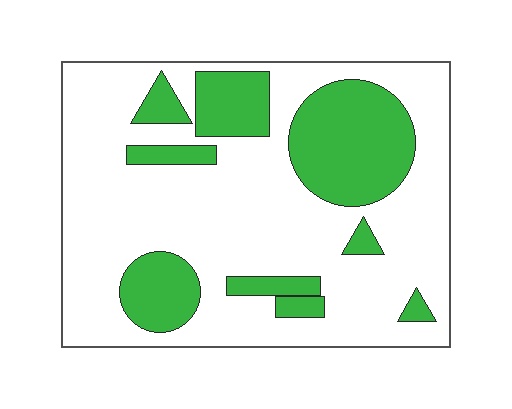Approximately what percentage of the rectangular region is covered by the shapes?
Approximately 30%.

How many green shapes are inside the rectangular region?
9.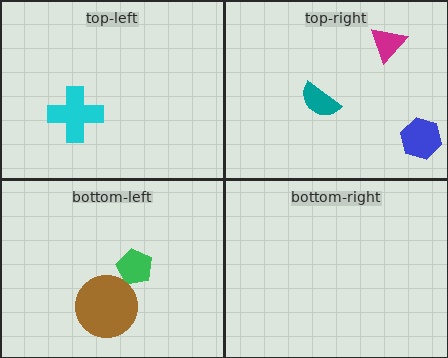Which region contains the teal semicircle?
The top-right region.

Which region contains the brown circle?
The bottom-left region.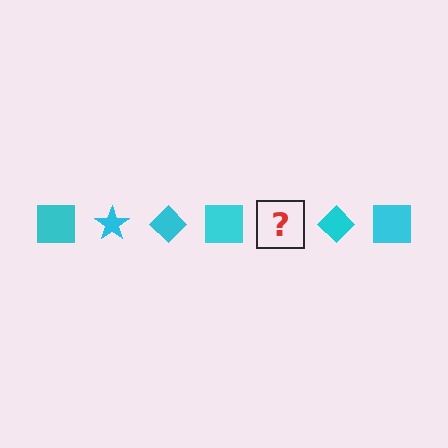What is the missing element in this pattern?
The missing element is a cyan star.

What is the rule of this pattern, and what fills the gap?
The rule is that the pattern cycles through square, star, diamond shapes in cyan. The gap should be filled with a cyan star.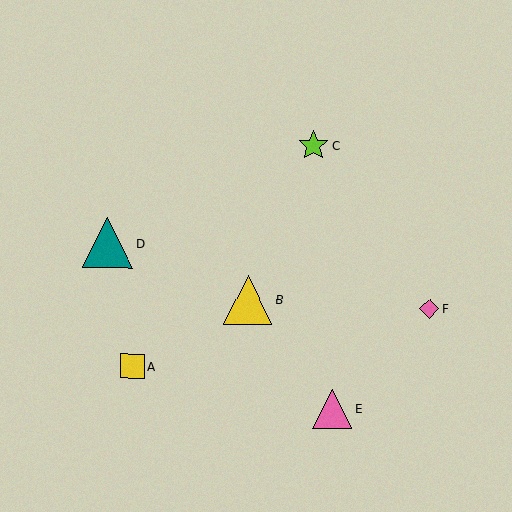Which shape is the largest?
The teal triangle (labeled D) is the largest.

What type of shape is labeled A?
Shape A is a yellow square.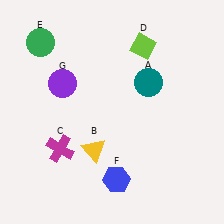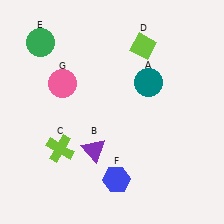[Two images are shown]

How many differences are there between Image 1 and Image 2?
There are 3 differences between the two images.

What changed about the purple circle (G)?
In Image 1, G is purple. In Image 2, it changed to pink.